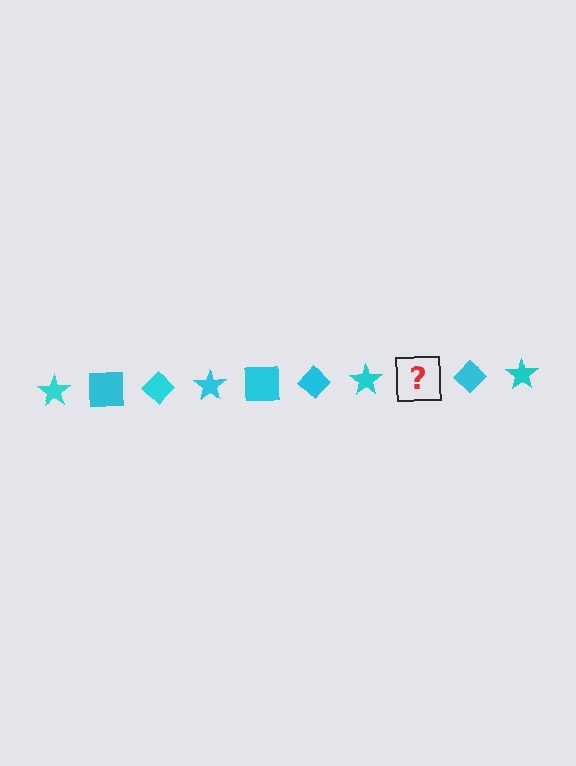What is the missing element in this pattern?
The missing element is a cyan square.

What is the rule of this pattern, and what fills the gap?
The rule is that the pattern cycles through star, square, diamond shapes in cyan. The gap should be filled with a cyan square.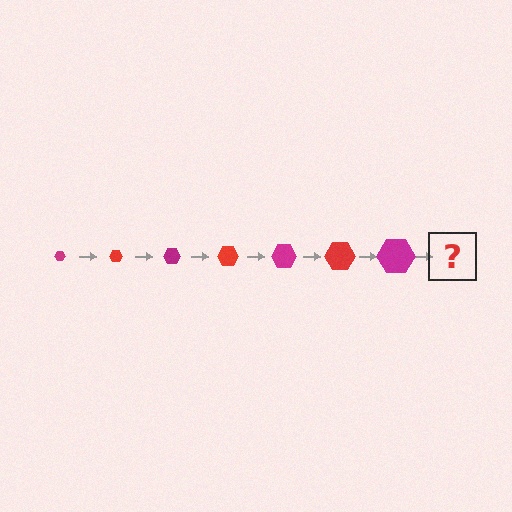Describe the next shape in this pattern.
It should be a red hexagon, larger than the previous one.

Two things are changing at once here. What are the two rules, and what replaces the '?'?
The two rules are that the hexagon grows larger each step and the color cycles through magenta and red. The '?' should be a red hexagon, larger than the previous one.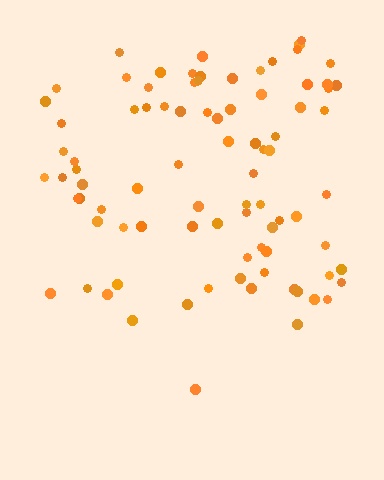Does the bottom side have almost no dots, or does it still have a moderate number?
Still a moderate number, just noticeably fewer than the top.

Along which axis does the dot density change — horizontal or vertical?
Vertical.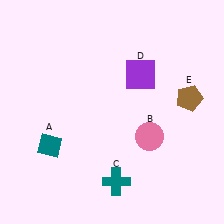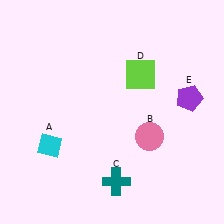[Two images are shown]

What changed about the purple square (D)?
In Image 1, D is purple. In Image 2, it changed to lime.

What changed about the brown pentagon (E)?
In Image 1, E is brown. In Image 2, it changed to purple.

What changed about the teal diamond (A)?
In Image 1, A is teal. In Image 2, it changed to cyan.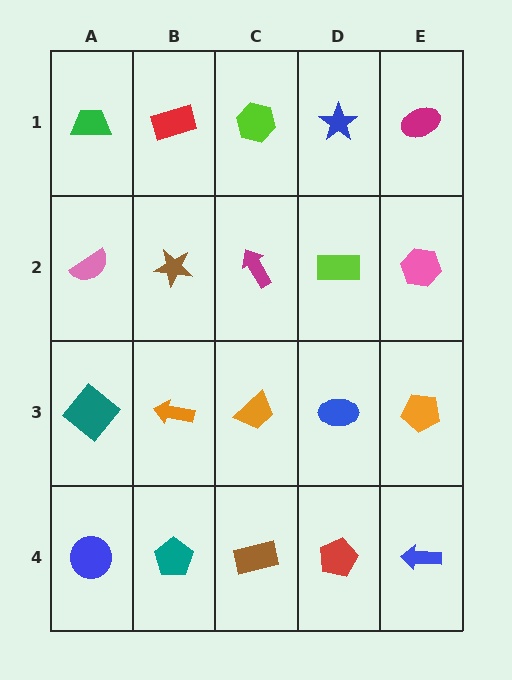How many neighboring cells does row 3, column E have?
3.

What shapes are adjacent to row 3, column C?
A magenta arrow (row 2, column C), a brown rectangle (row 4, column C), an orange arrow (row 3, column B), a blue ellipse (row 3, column D).